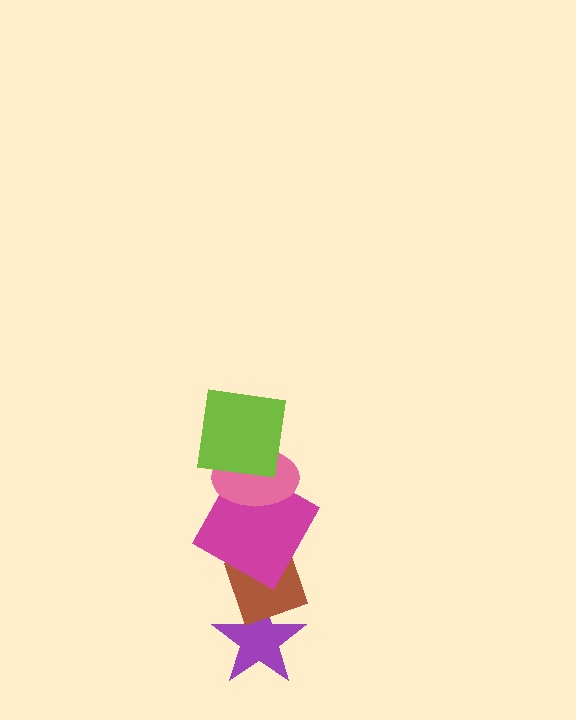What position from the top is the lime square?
The lime square is 1st from the top.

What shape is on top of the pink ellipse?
The lime square is on top of the pink ellipse.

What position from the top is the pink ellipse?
The pink ellipse is 2nd from the top.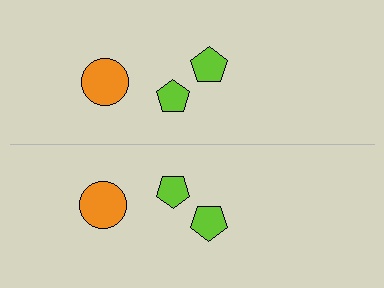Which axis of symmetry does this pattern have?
The pattern has a horizontal axis of symmetry running through the center of the image.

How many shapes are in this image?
There are 6 shapes in this image.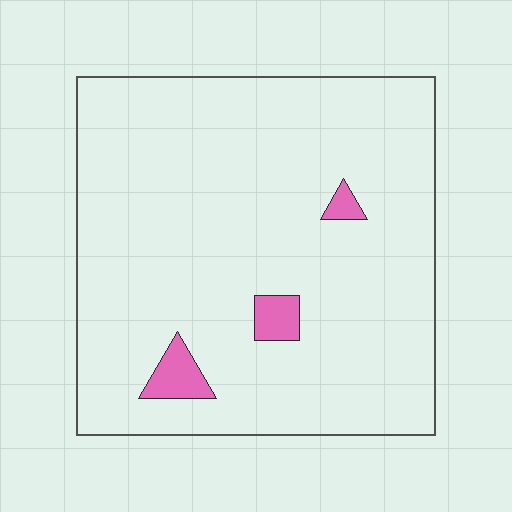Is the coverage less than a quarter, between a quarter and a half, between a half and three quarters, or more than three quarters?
Less than a quarter.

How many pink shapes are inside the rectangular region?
3.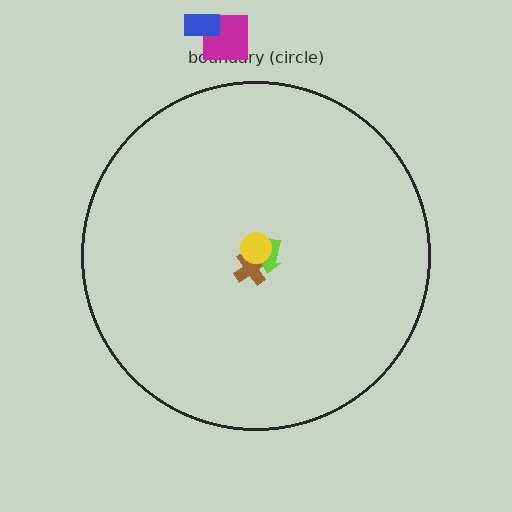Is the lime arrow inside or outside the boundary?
Inside.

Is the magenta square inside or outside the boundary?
Outside.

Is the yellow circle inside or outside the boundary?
Inside.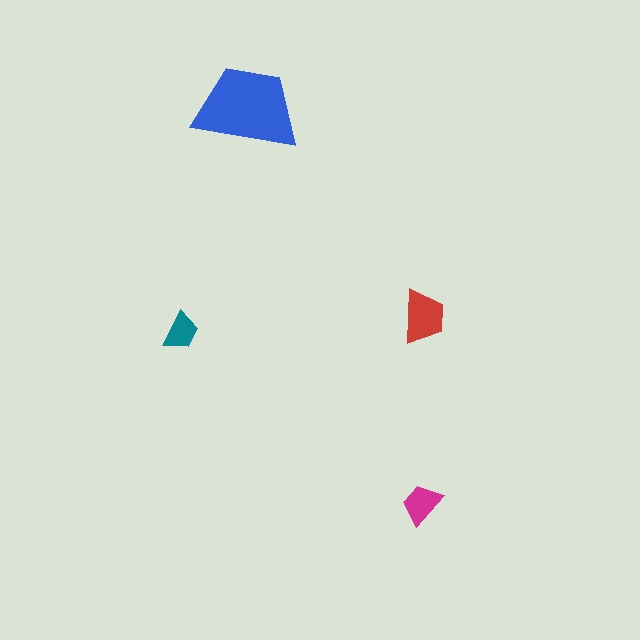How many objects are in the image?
There are 4 objects in the image.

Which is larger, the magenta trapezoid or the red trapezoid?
The red one.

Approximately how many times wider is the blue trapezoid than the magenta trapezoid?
About 2.5 times wider.